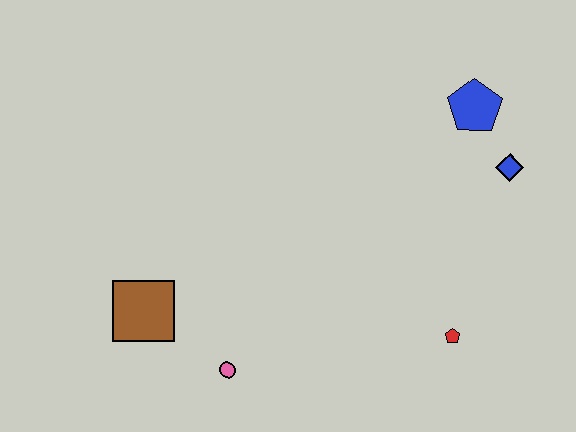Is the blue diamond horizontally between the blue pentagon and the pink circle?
No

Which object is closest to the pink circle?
The brown square is closest to the pink circle.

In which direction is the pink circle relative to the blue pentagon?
The pink circle is below the blue pentagon.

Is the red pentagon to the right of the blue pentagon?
No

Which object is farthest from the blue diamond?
The brown square is farthest from the blue diamond.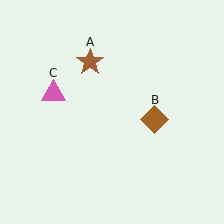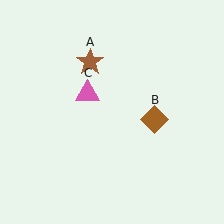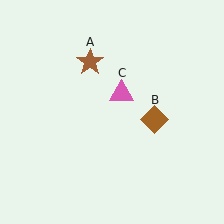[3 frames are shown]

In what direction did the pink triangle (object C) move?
The pink triangle (object C) moved right.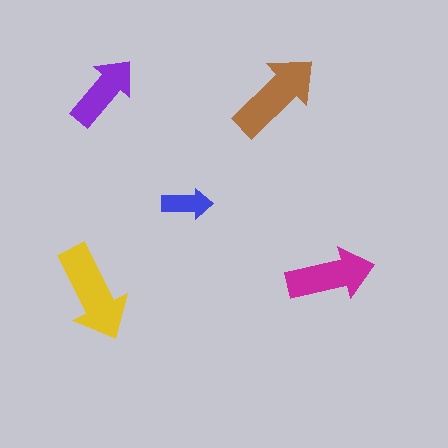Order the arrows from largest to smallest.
the yellow one, the brown one, the magenta one, the purple one, the blue one.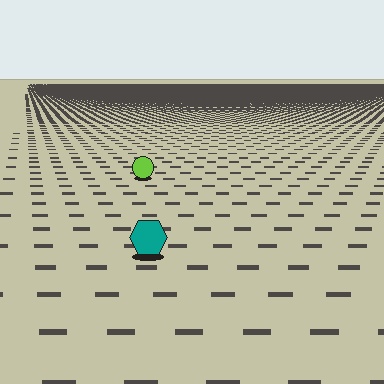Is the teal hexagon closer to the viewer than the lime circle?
Yes. The teal hexagon is closer — you can tell from the texture gradient: the ground texture is coarser near it.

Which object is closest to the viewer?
The teal hexagon is closest. The texture marks near it are larger and more spread out.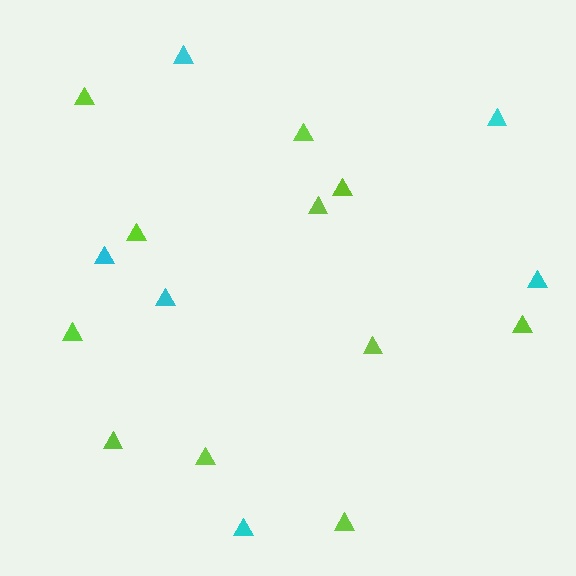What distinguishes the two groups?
There are 2 groups: one group of cyan triangles (6) and one group of lime triangles (11).